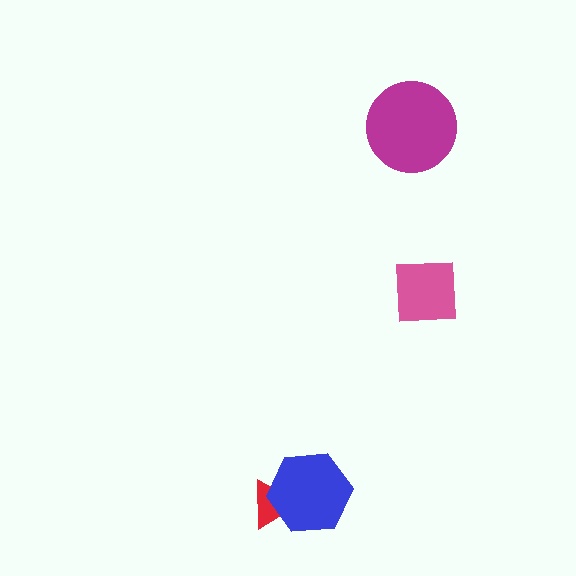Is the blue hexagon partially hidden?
No, no other shape covers it.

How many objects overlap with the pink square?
0 objects overlap with the pink square.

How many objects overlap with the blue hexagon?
1 object overlaps with the blue hexagon.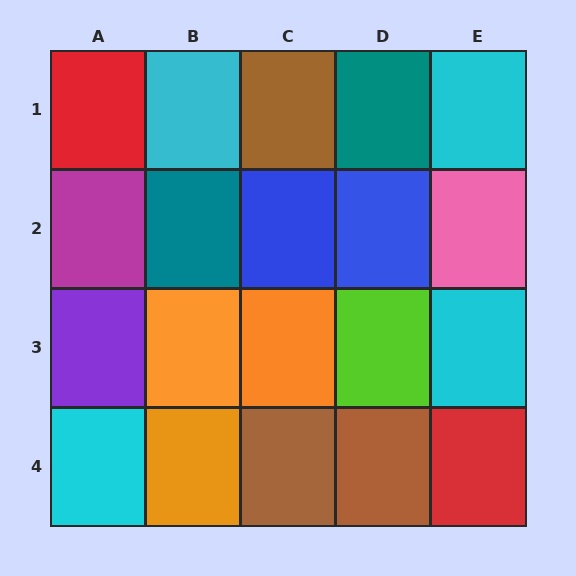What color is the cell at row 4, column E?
Red.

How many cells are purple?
1 cell is purple.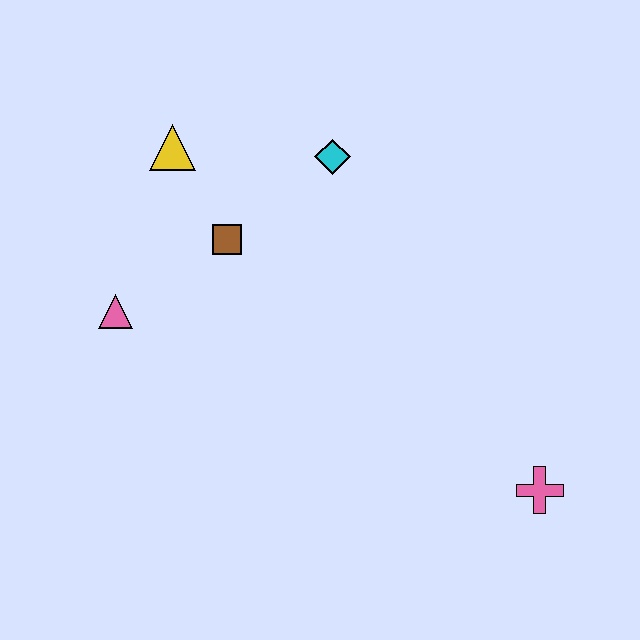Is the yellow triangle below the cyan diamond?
No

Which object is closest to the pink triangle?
The brown square is closest to the pink triangle.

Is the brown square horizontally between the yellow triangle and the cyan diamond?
Yes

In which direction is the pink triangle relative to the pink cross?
The pink triangle is to the left of the pink cross.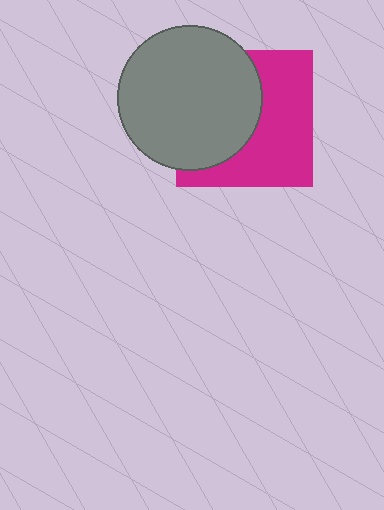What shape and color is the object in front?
The object in front is a gray circle.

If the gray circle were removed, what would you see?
You would see the complete magenta square.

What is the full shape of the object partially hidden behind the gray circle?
The partially hidden object is a magenta square.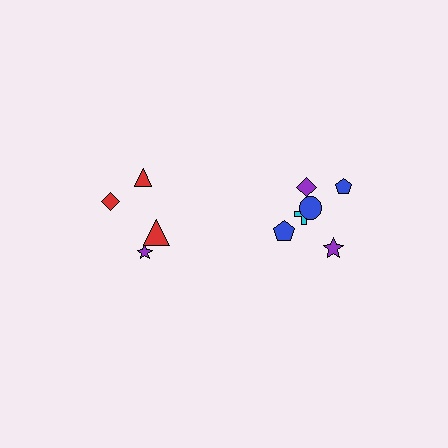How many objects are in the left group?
There are 4 objects.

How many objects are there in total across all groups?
There are 10 objects.